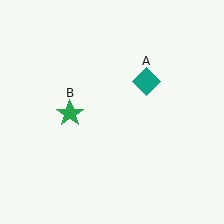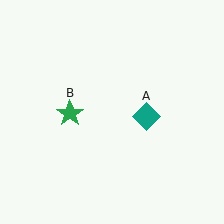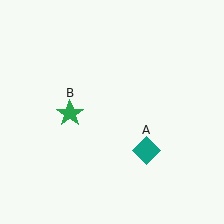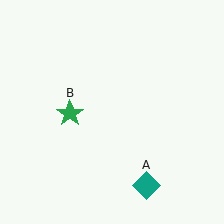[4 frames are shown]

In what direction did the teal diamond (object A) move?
The teal diamond (object A) moved down.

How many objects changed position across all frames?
1 object changed position: teal diamond (object A).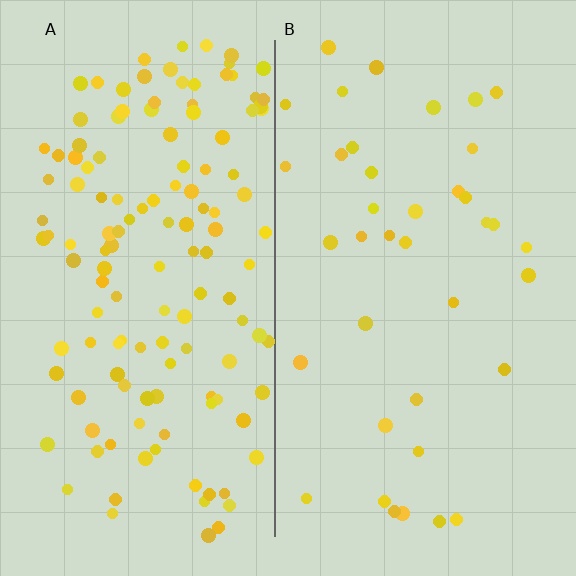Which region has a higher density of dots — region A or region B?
A (the left).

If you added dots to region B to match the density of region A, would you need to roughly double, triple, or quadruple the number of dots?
Approximately quadruple.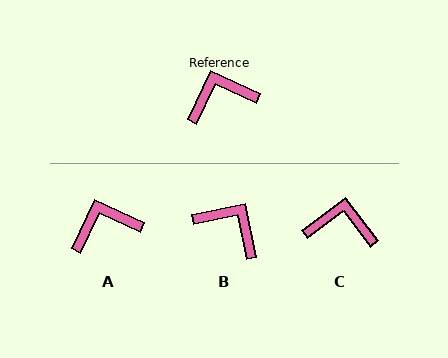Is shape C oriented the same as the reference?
No, it is off by about 27 degrees.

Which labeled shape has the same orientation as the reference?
A.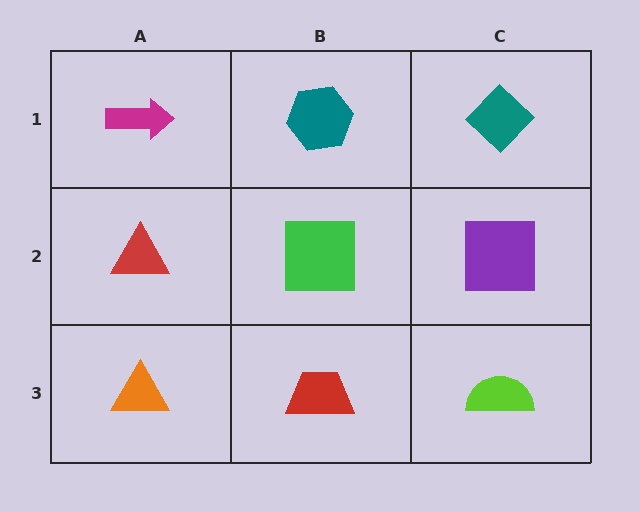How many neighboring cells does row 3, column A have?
2.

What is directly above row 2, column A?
A magenta arrow.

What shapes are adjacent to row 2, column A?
A magenta arrow (row 1, column A), an orange triangle (row 3, column A), a green square (row 2, column B).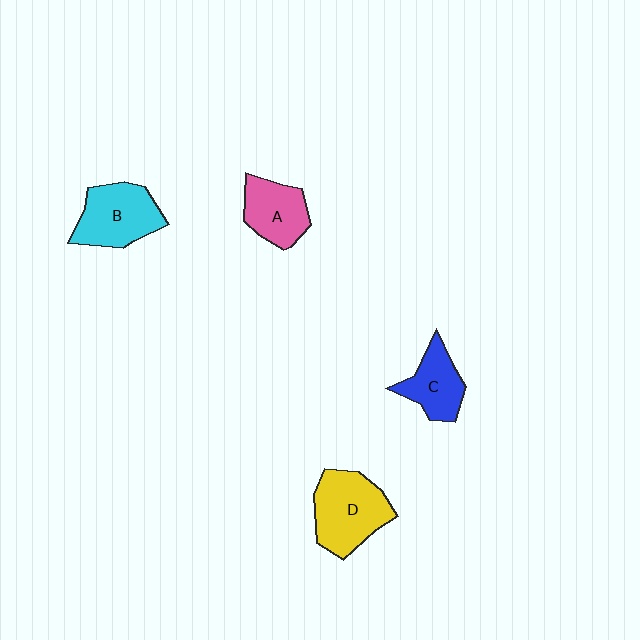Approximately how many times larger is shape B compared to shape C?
Approximately 1.4 times.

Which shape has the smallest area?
Shape C (blue).